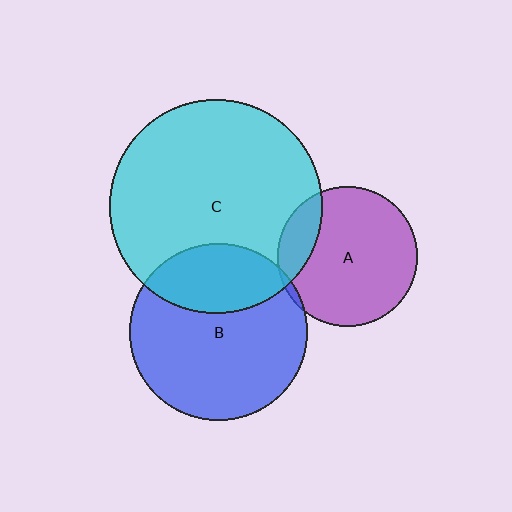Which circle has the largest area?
Circle C (cyan).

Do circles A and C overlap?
Yes.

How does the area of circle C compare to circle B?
Approximately 1.5 times.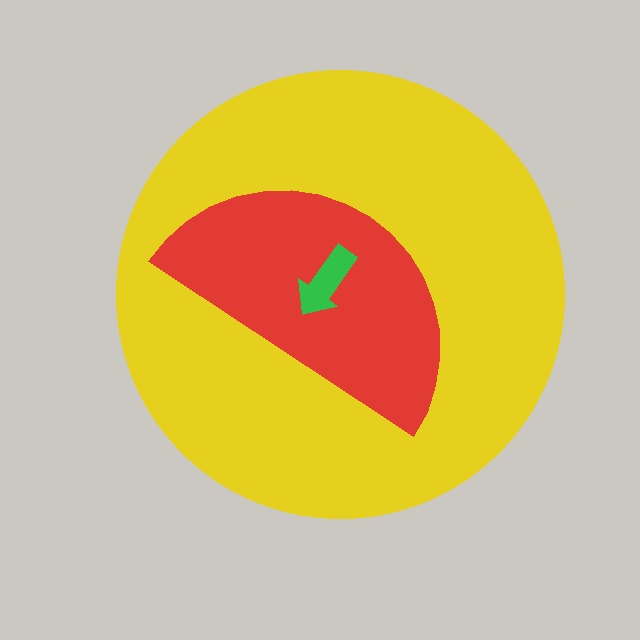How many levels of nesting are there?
3.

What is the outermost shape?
The yellow circle.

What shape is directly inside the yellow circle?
The red semicircle.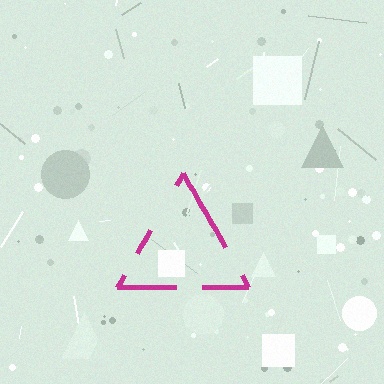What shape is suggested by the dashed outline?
The dashed outline suggests a triangle.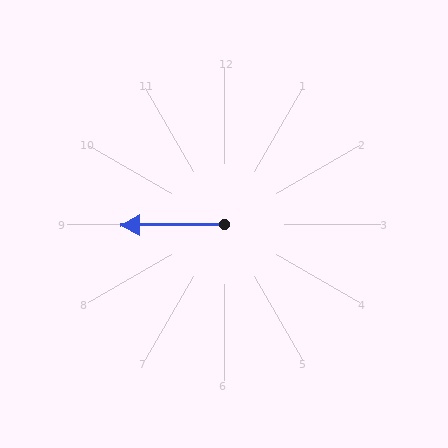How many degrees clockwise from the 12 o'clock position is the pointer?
Approximately 269 degrees.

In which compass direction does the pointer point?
West.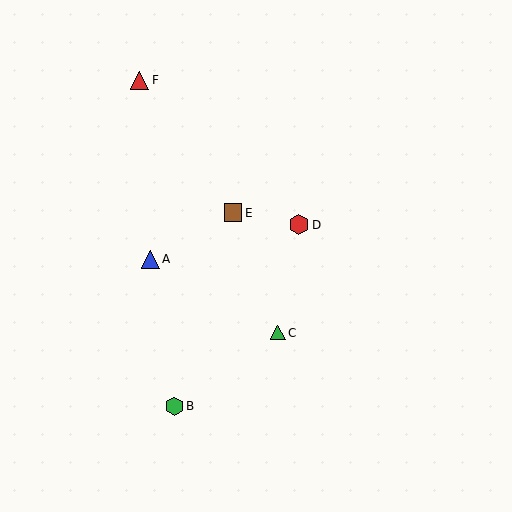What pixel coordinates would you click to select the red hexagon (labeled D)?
Click at (299, 225) to select the red hexagon D.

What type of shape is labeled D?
Shape D is a red hexagon.